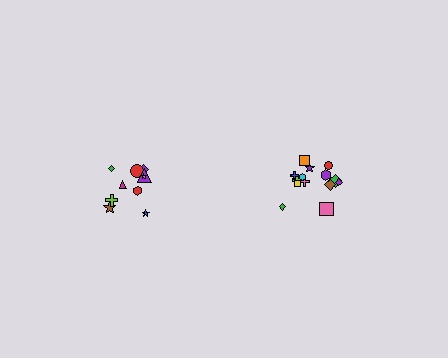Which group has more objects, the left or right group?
The right group.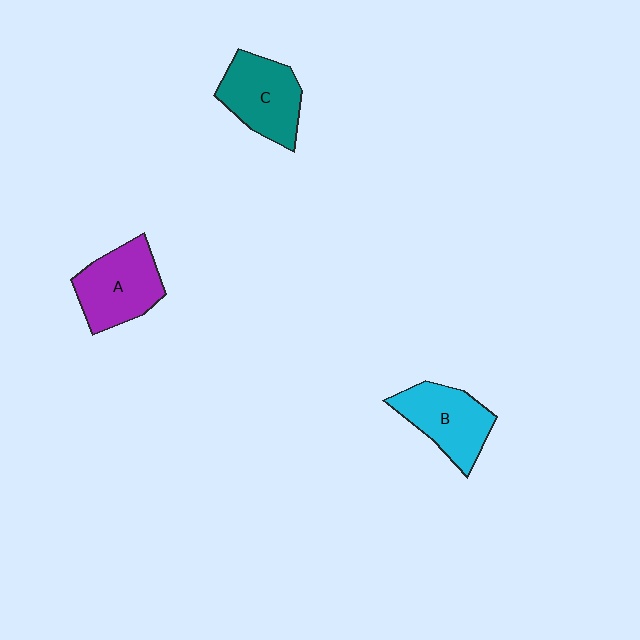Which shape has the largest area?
Shape A (purple).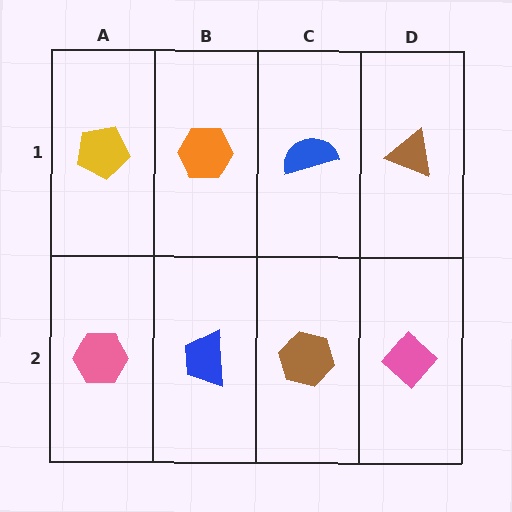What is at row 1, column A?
A yellow pentagon.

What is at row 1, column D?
A brown triangle.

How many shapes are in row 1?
4 shapes.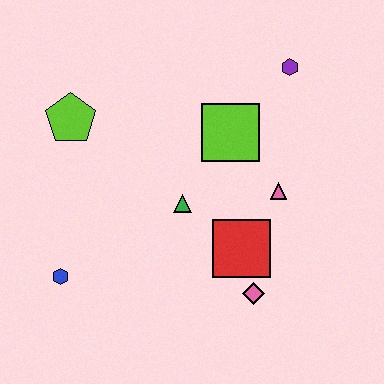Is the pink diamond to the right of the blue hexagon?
Yes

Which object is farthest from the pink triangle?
The blue hexagon is farthest from the pink triangle.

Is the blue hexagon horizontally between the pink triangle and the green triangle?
No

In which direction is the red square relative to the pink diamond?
The red square is above the pink diamond.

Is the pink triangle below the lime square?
Yes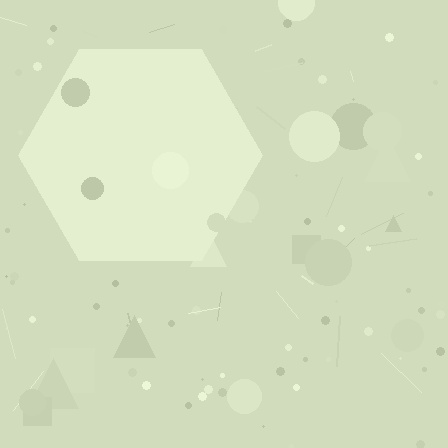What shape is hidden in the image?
A hexagon is hidden in the image.